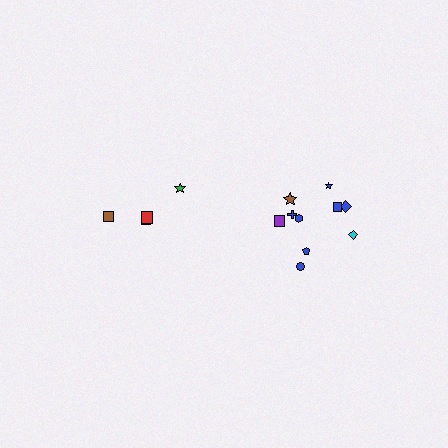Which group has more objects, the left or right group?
The right group.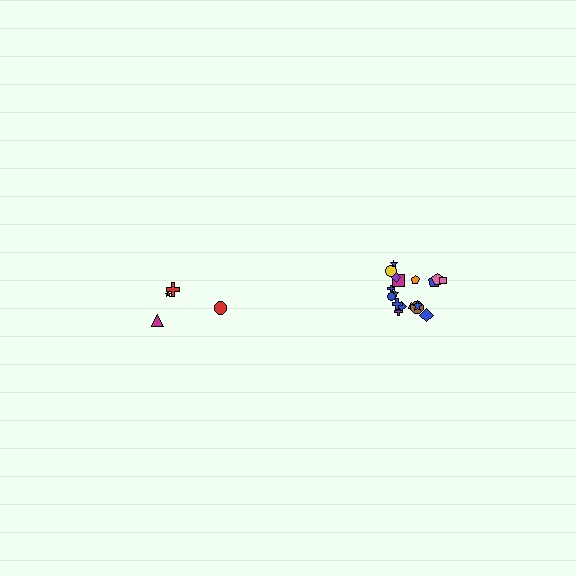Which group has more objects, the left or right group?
The right group.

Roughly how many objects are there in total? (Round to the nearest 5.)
Roughly 20 objects in total.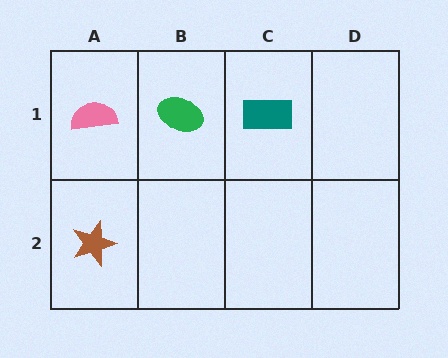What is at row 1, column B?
A green ellipse.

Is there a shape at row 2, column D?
No, that cell is empty.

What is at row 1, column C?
A teal rectangle.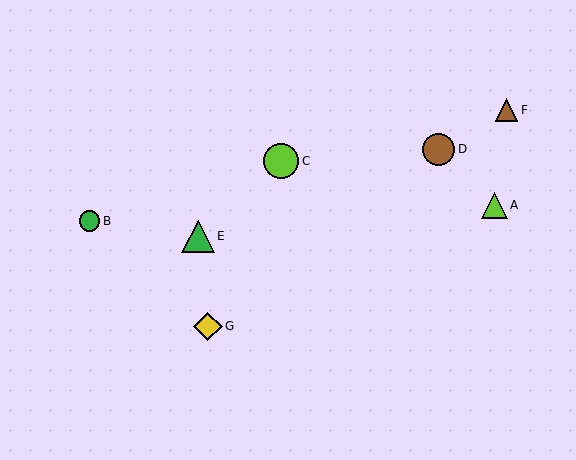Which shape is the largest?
The lime circle (labeled C) is the largest.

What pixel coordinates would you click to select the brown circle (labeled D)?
Click at (439, 149) to select the brown circle D.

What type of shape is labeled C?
Shape C is a lime circle.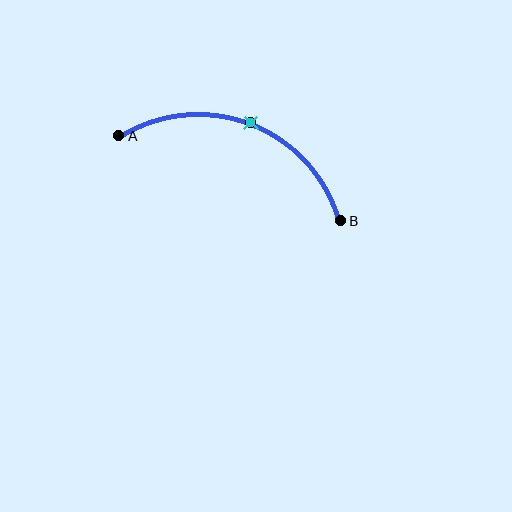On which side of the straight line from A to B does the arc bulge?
The arc bulges above the straight line connecting A and B.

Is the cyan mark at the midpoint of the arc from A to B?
Yes. The cyan mark lies on the arc at equal arc-length from both A and B — it is the arc midpoint.